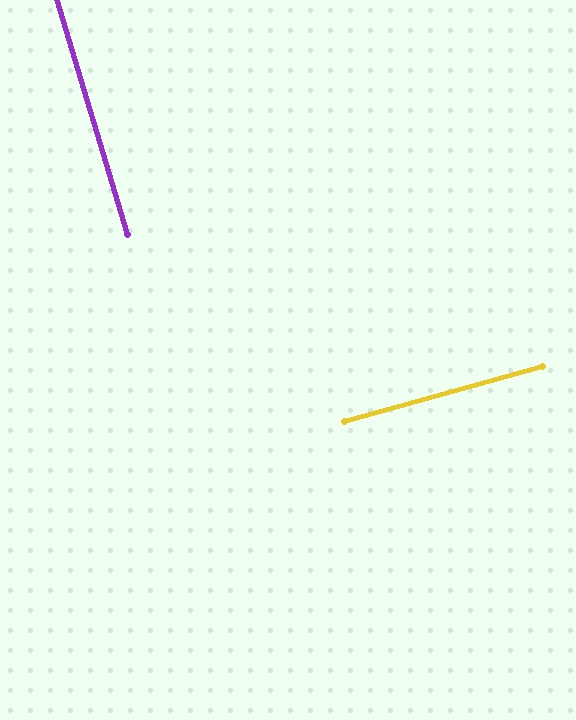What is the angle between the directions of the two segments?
Approximately 89 degrees.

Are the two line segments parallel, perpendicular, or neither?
Perpendicular — they meet at approximately 89°.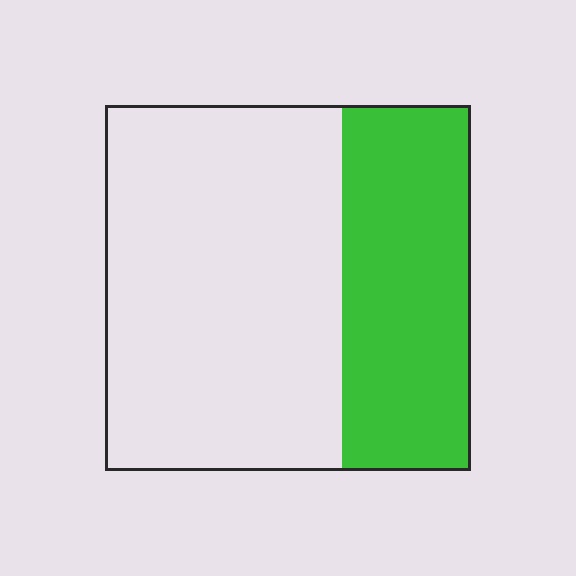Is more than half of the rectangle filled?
No.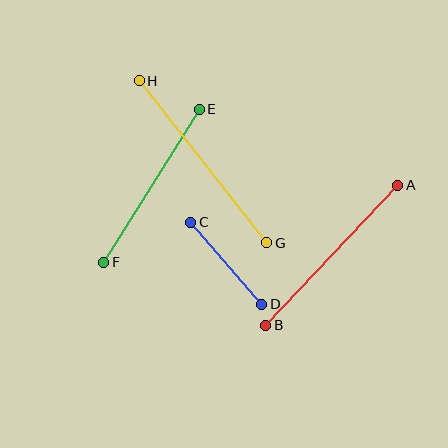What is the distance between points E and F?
The distance is approximately 180 pixels.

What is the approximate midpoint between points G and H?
The midpoint is at approximately (203, 162) pixels.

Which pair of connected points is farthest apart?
Points G and H are farthest apart.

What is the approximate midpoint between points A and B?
The midpoint is at approximately (332, 255) pixels.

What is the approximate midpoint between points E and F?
The midpoint is at approximately (151, 186) pixels.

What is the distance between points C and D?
The distance is approximately 108 pixels.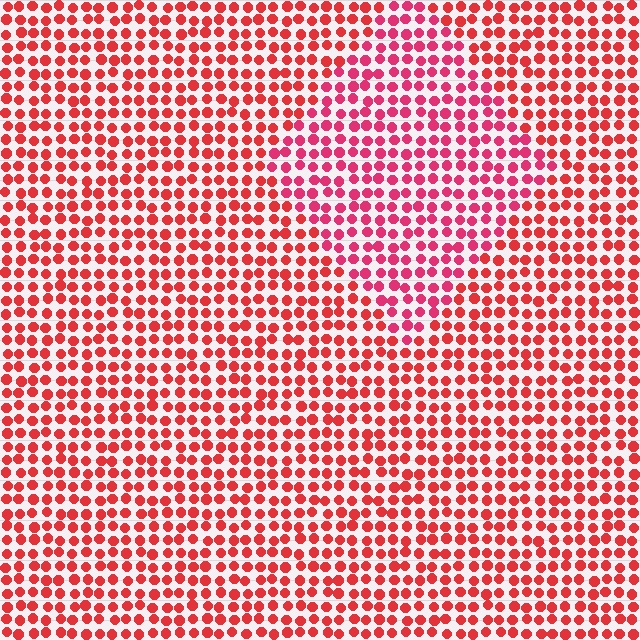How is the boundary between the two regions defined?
The boundary is defined purely by a slight shift in hue (about 20 degrees). Spacing, size, and orientation are identical on both sides.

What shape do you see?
I see a diamond.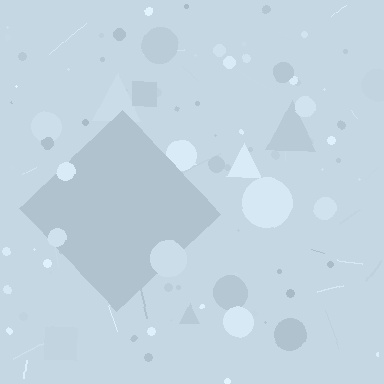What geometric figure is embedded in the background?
A diamond is embedded in the background.